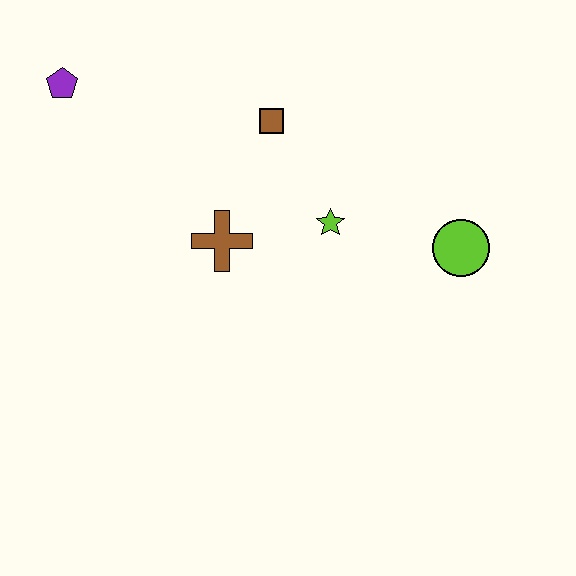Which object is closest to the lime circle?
The lime star is closest to the lime circle.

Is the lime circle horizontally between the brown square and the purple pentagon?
No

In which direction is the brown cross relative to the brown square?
The brown cross is below the brown square.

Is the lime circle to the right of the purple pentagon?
Yes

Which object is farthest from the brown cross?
The lime circle is farthest from the brown cross.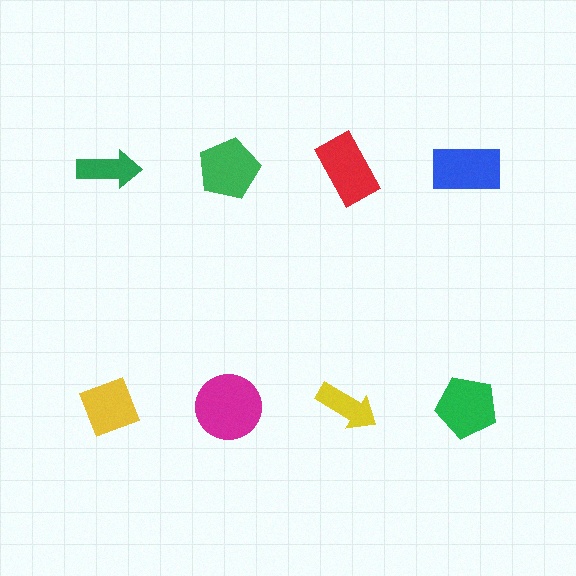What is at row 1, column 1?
A green arrow.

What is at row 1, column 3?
A red rectangle.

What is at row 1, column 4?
A blue rectangle.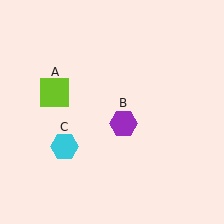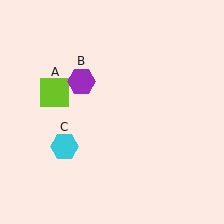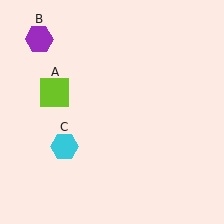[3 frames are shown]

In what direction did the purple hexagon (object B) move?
The purple hexagon (object B) moved up and to the left.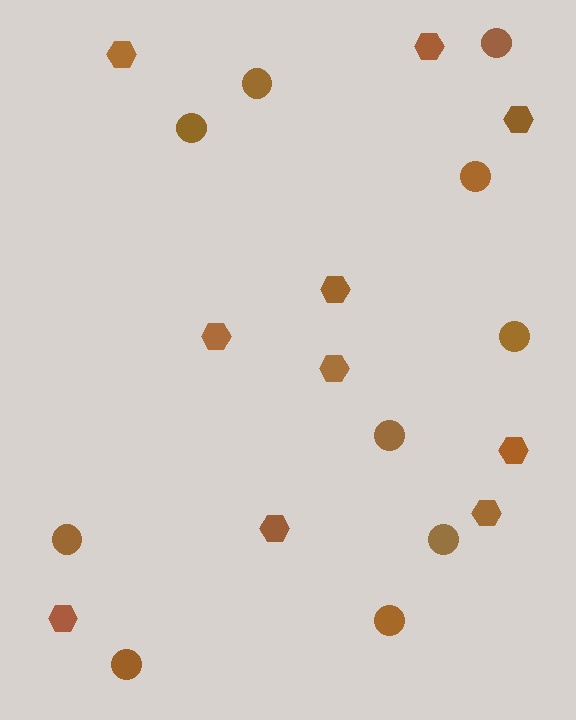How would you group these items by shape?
There are 2 groups: one group of circles (10) and one group of hexagons (10).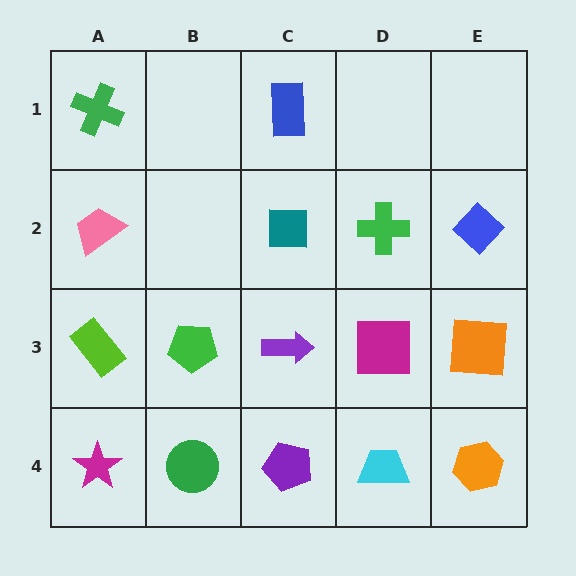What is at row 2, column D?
A green cross.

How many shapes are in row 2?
4 shapes.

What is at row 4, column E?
An orange hexagon.